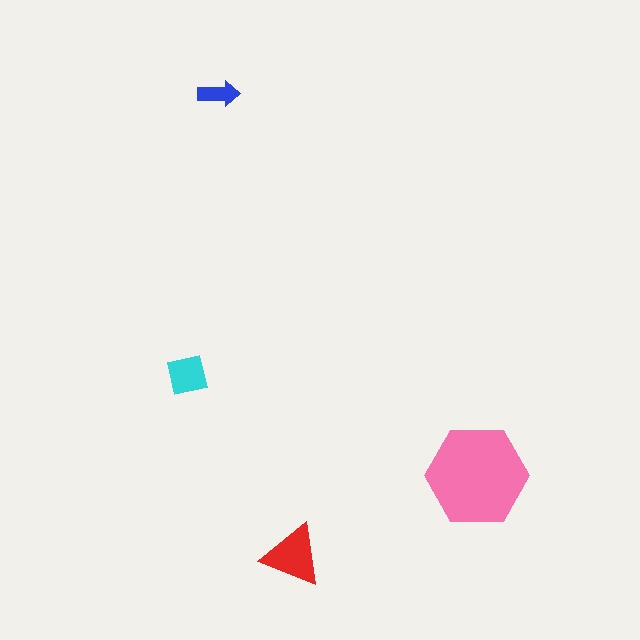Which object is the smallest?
The blue arrow.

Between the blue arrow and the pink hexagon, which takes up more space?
The pink hexagon.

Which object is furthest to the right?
The pink hexagon is rightmost.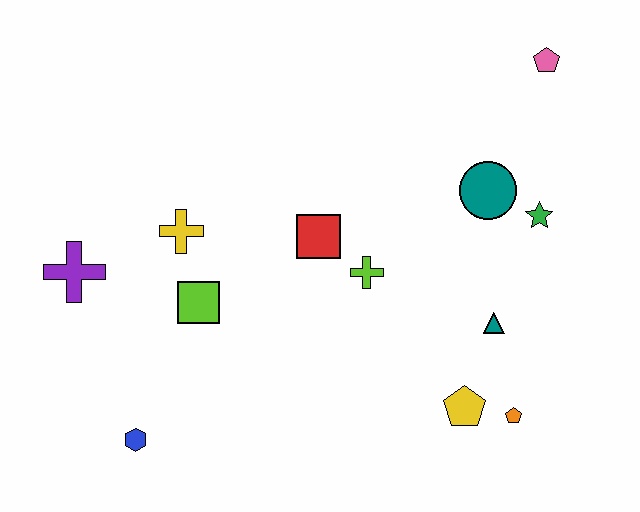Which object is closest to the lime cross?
The red square is closest to the lime cross.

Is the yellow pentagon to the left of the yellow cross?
No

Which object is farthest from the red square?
The pink pentagon is farthest from the red square.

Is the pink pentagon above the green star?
Yes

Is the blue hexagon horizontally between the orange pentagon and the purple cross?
Yes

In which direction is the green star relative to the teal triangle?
The green star is above the teal triangle.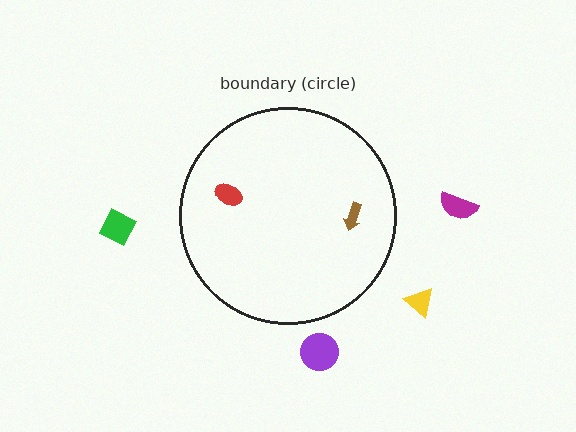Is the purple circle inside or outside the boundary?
Outside.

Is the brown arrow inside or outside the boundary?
Inside.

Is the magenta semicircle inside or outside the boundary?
Outside.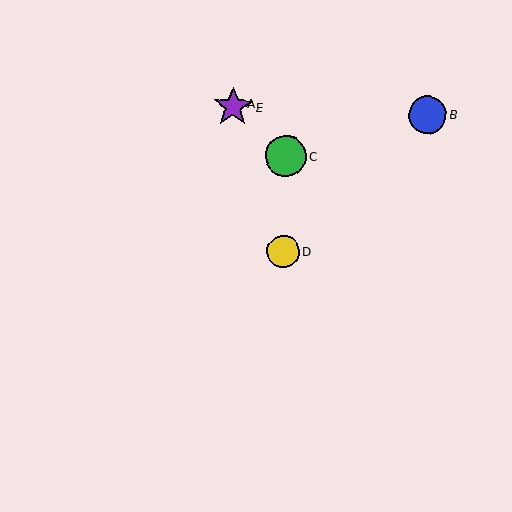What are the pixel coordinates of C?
Object C is at (286, 156).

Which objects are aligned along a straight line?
Objects A, D, E are aligned along a straight line.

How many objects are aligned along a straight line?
3 objects (A, D, E) are aligned along a straight line.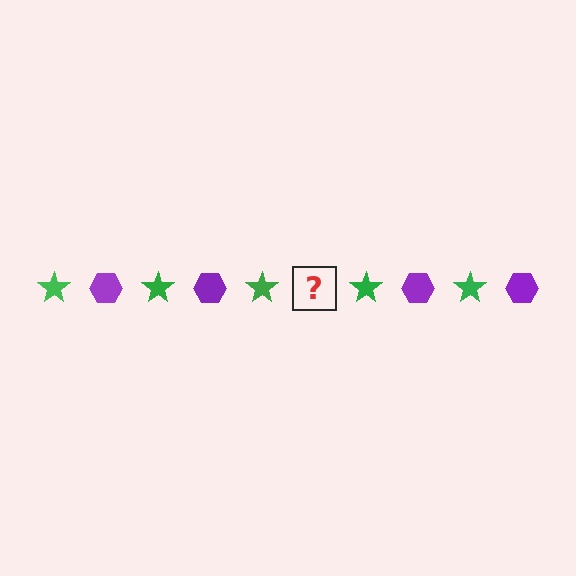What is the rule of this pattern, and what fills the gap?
The rule is that the pattern alternates between green star and purple hexagon. The gap should be filled with a purple hexagon.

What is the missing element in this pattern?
The missing element is a purple hexagon.